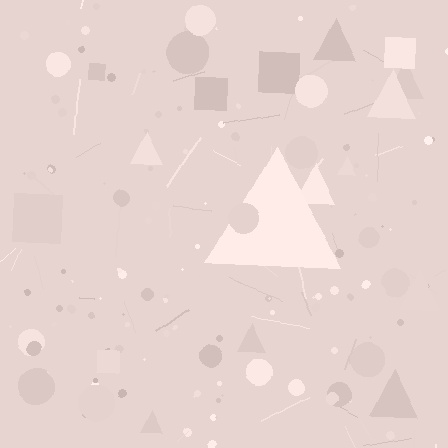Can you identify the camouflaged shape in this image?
The camouflaged shape is a triangle.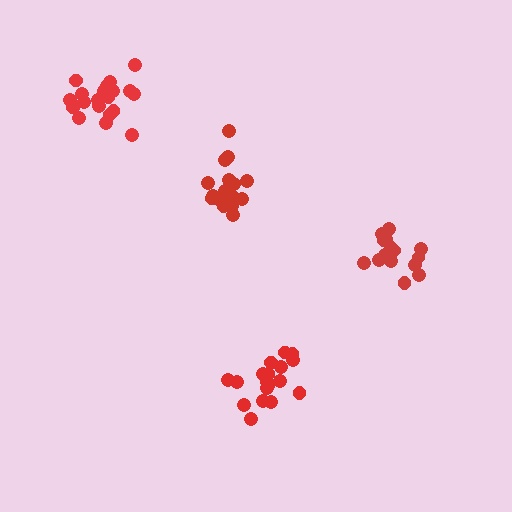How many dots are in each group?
Group 1: 18 dots, Group 2: 16 dots, Group 3: 20 dots, Group 4: 17 dots (71 total).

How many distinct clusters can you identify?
There are 4 distinct clusters.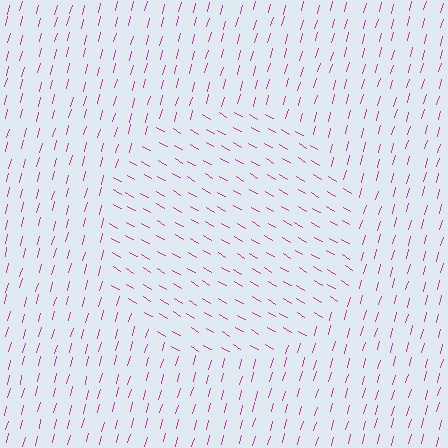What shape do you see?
I see a circle.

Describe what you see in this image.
The image is filled with small magenta line segments. A circle region in the image has lines oriented differently from the surrounding lines, creating a visible texture boundary.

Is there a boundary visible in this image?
Yes, there is a texture boundary formed by a change in line orientation.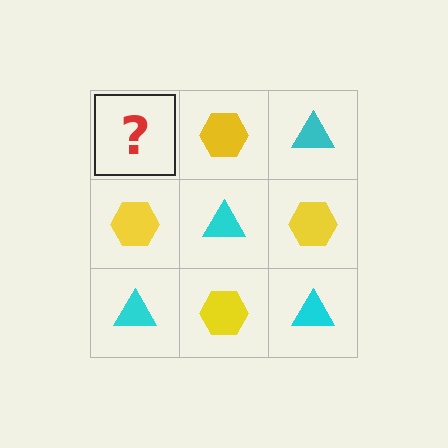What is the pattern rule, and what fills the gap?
The rule is that it alternates cyan triangle and yellow hexagon in a checkerboard pattern. The gap should be filled with a cyan triangle.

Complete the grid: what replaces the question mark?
The question mark should be replaced with a cyan triangle.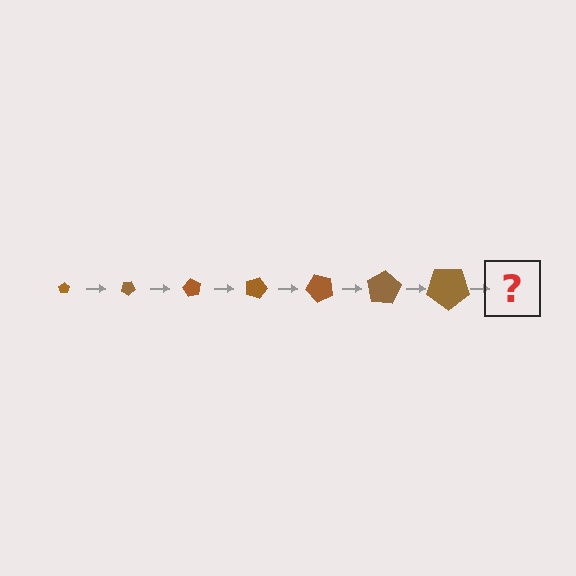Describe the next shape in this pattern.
It should be a pentagon, larger than the previous one and rotated 210 degrees from the start.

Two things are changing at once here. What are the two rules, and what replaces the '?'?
The two rules are that the pentagon grows larger each step and it rotates 30 degrees each step. The '?' should be a pentagon, larger than the previous one and rotated 210 degrees from the start.